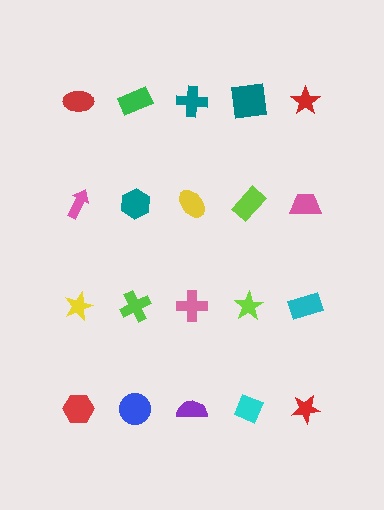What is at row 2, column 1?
A pink arrow.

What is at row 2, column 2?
A teal hexagon.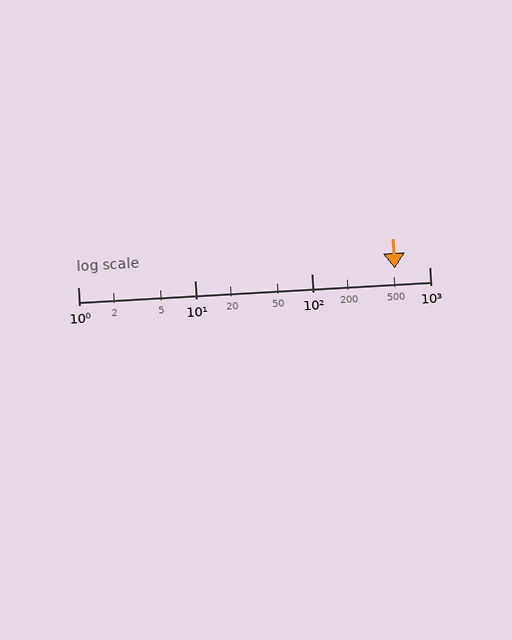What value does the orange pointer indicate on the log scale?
The pointer indicates approximately 510.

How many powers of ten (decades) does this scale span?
The scale spans 3 decades, from 1 to 1000.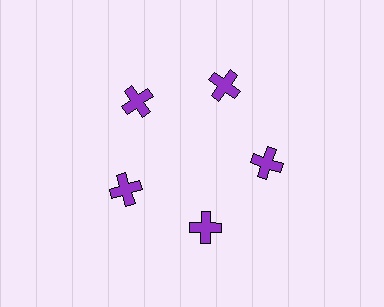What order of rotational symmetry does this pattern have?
This pattern has 5-fold rotational symmetry.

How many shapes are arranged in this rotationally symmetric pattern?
There are 5 shapes, arranged in 5 groups of 1.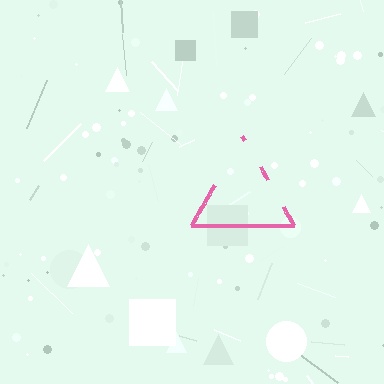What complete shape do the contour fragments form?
The contour fragments form a triangle.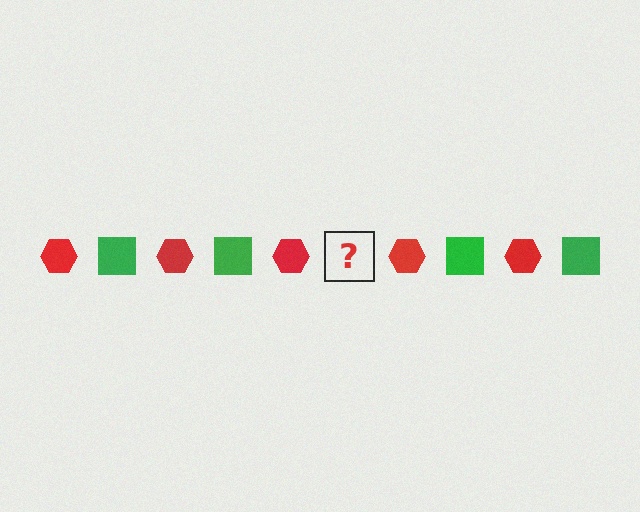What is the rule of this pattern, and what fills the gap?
The rule is that the pattern alternates between red hexagon and green square. The gap should be filled with a green square.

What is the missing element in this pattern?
The missing element is a green square.